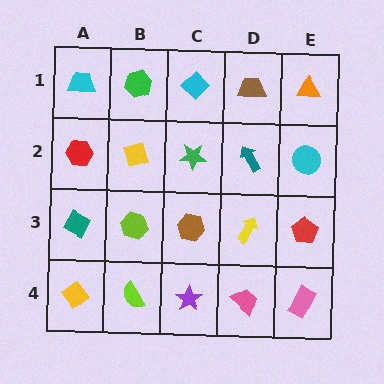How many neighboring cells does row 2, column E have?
3.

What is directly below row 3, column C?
A purple star.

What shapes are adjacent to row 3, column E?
A cyan circle (row 2, column E), a pink rectangle (row 4, column E), a yellow arrow (row 3, column D).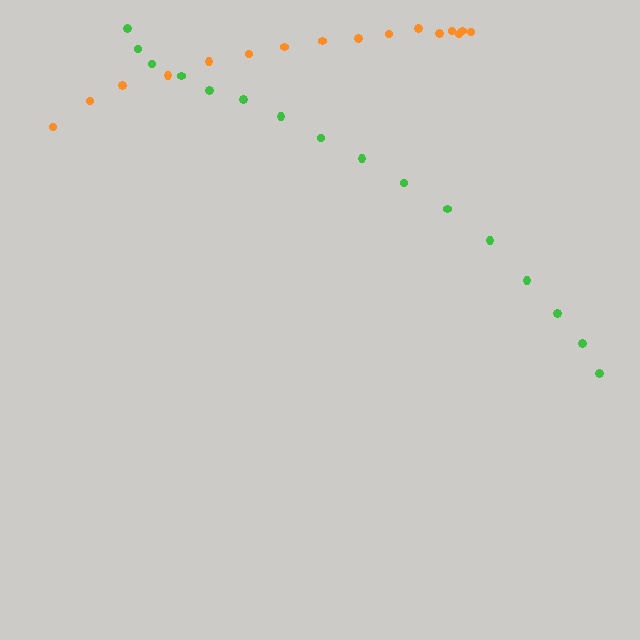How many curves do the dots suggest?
There are 2 distinct paths.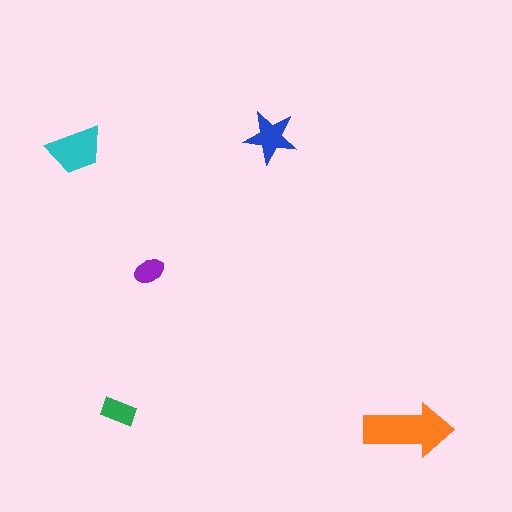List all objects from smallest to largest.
The purple ellipse, the green rectangle, the blue star, the cyan trapezoid, the orange arrow.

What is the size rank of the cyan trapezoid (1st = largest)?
2nd.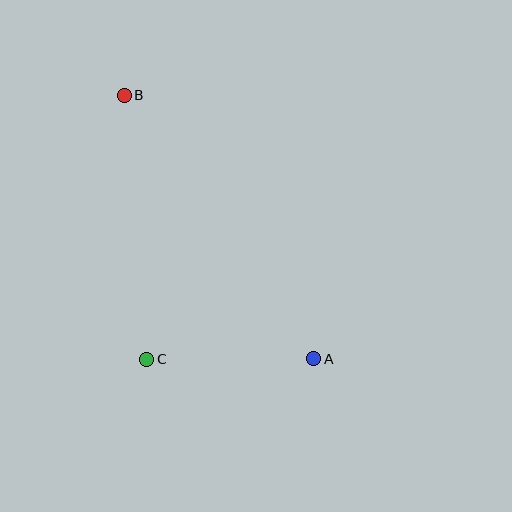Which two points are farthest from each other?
Points A and B are farthest from each other.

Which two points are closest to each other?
Points A and C are closest to each other.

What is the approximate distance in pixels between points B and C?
The distance between B and C is approximately 265 pixels.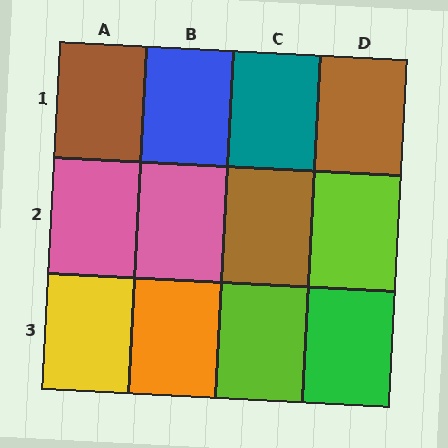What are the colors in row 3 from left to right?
Yellow, orange, lime, green.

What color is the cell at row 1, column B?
Blue.